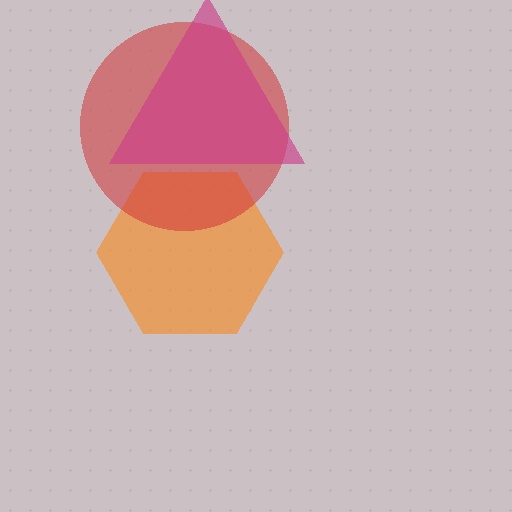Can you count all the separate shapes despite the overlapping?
Yes, there are 3 separate shapes.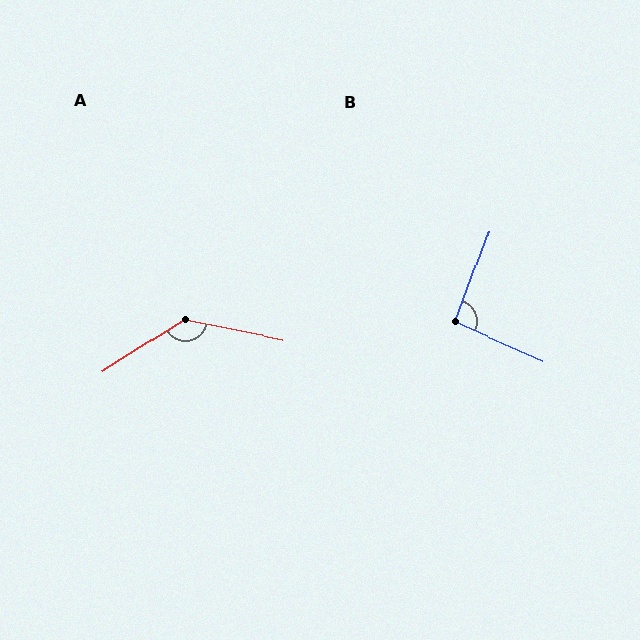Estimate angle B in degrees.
Approximately 93 degrees.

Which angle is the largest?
A, at approximately 136 degrees.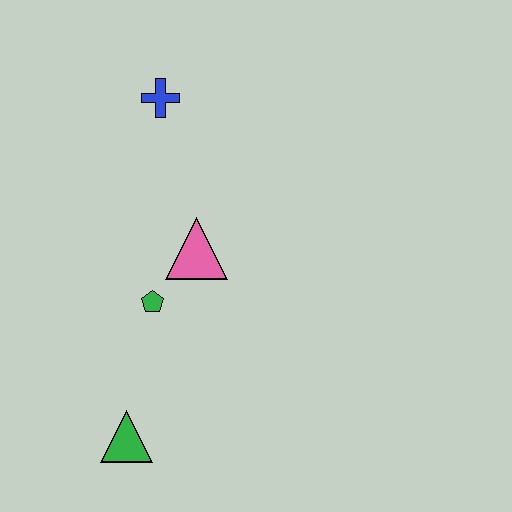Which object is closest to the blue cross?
The pink triangle is closest to the blue cross.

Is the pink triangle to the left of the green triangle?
No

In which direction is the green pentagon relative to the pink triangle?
The green pentagon is below the pink triangle.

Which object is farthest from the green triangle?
The blue cross is farthest from the green triangle.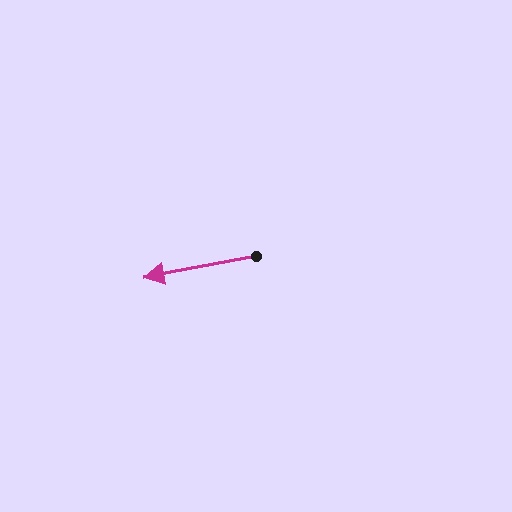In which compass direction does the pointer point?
West.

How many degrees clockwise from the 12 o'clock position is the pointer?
Approximately 259 degrees.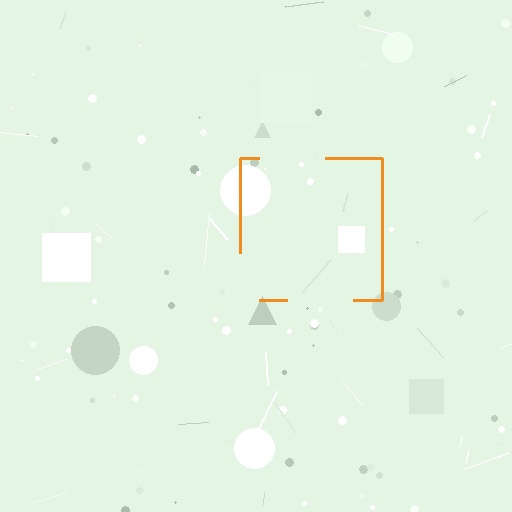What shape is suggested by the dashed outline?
The dashed outline suggests a square.